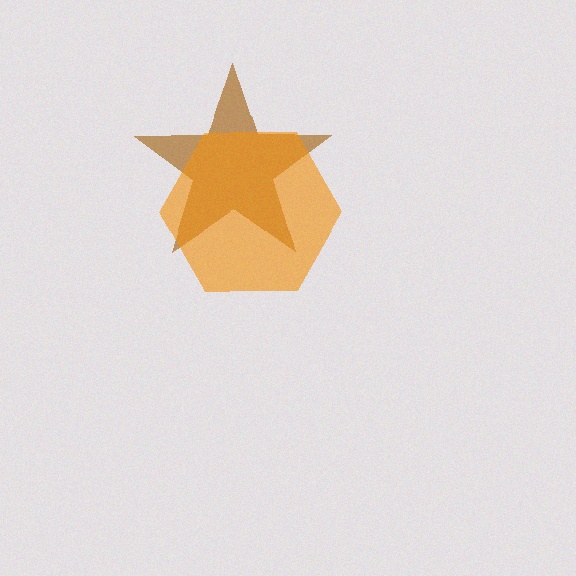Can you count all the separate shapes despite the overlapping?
Yes, there are 2 separate shapes.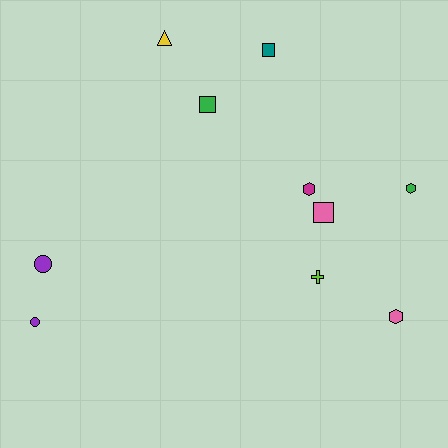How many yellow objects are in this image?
There is 1 yellow object.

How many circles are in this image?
There are 2 circles.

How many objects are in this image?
There are 10 objects.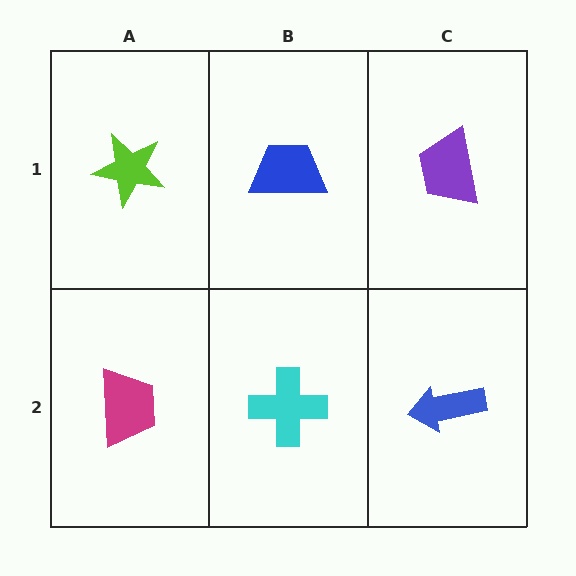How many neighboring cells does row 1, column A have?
2.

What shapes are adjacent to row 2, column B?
A blue trapezoid (row 1, column B), a magenta trapezoid (row 2, column A), a blue arrow (row 2, column C).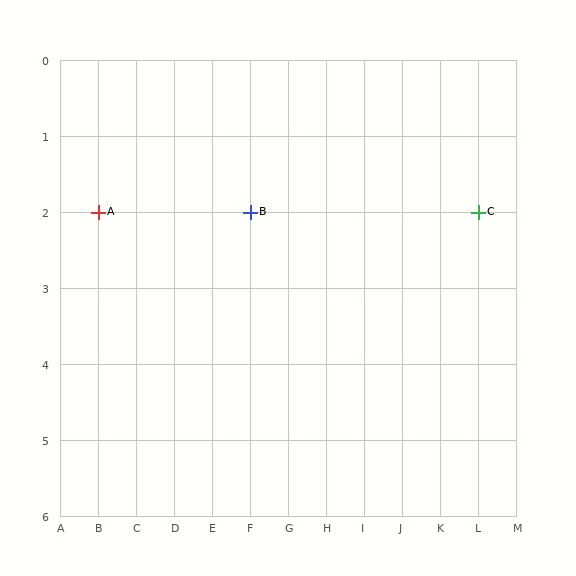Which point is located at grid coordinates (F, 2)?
Point B is at (F, 2).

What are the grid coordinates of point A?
Point A is at grid coordinates (B, 2).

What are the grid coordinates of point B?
Point B is at grid coordinates (F, 2).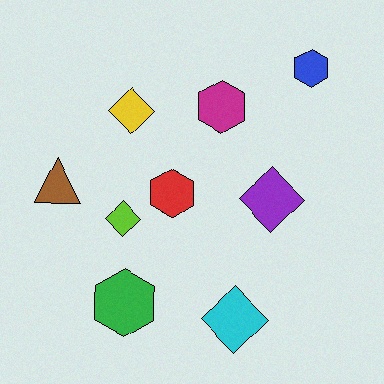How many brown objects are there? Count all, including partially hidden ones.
There is 1 brown object.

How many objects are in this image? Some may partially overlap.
There are 9 objects.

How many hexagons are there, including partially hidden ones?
There are 4 hexagons.